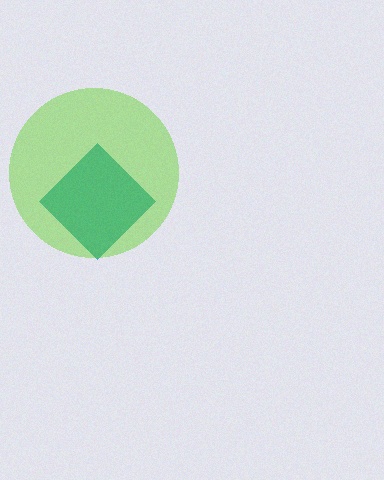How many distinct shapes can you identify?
There are 2 distinct shapes: a teal diamond, a lime circle.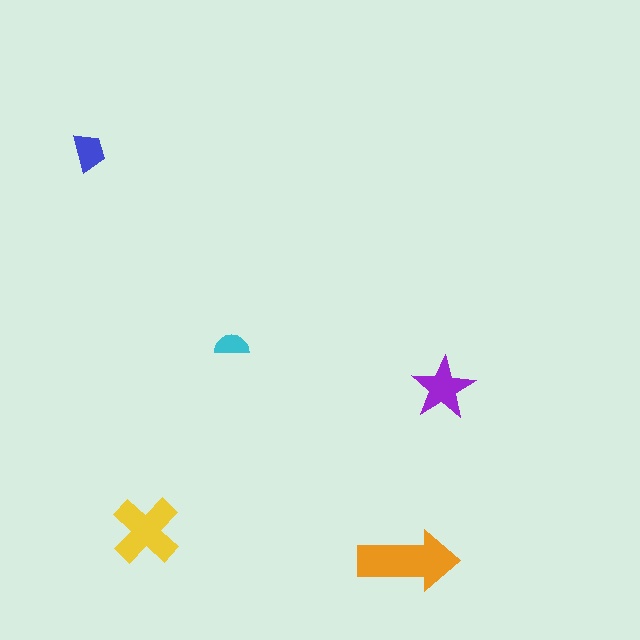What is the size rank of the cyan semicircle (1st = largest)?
5th.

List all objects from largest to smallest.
The orange arrow, the yellow cross, the purple star, the blue trapezoid, the cyan semicircle.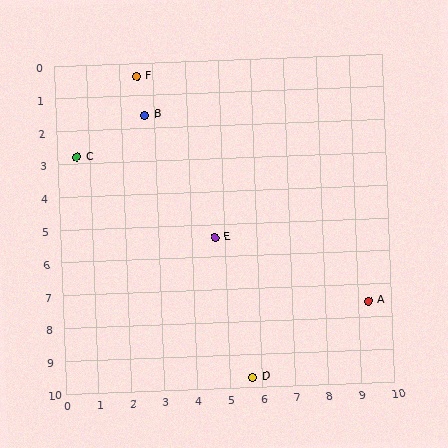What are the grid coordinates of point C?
Point C is at approximately (0.6, 2.8).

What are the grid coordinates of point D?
Point D is at approximately (5.7, 9.7).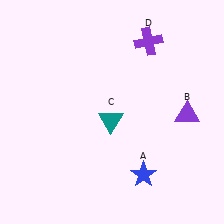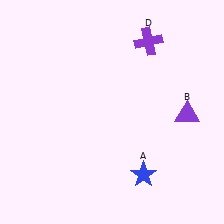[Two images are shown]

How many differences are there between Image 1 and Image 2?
There is 1 difference between the two images.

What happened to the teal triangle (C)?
The teal triangle (C) was removed in Image 2. It was in the bottom-left area of Image 1.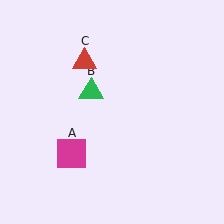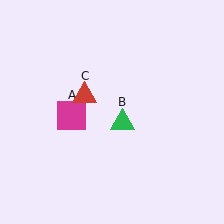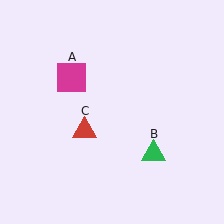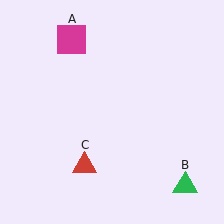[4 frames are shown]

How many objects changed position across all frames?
3 objects changed position: magenta square (object A), green triangle (object B), red triangle (object C).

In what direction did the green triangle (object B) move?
The green triangle (object B) moved down and to the right.